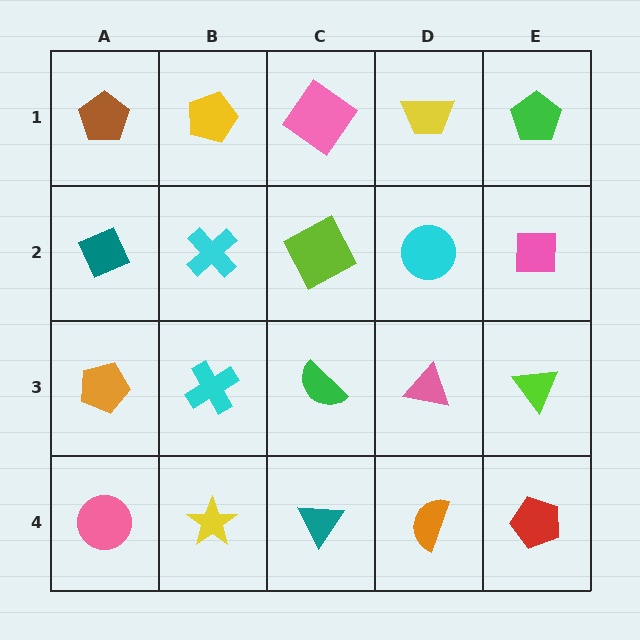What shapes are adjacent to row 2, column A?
A brown pentagon (row 1, column A), an orange pentagon (row 3, column A), a cyan cross (row 2, column B).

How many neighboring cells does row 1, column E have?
2.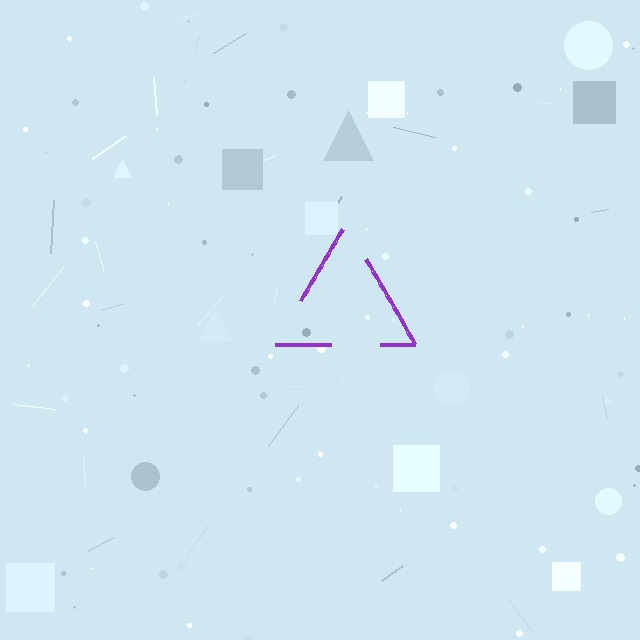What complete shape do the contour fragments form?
The contour fragments form a triangle.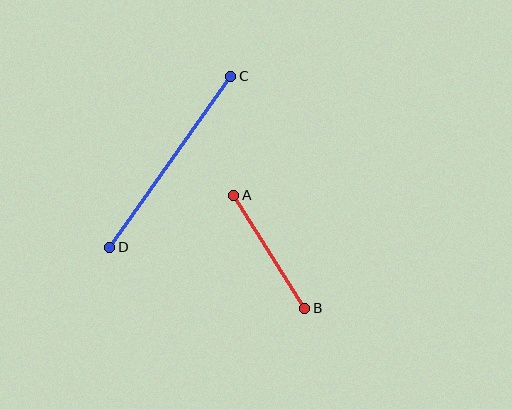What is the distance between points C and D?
The distance is approximately 210 pixels.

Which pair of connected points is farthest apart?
Points C and D are farthest apart.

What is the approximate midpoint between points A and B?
The midpoint is at approximately (269, 252) pixels.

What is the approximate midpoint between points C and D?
The midpoint is at approximately (170, 162) pixels.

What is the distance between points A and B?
The distance is approximately 133 pixels.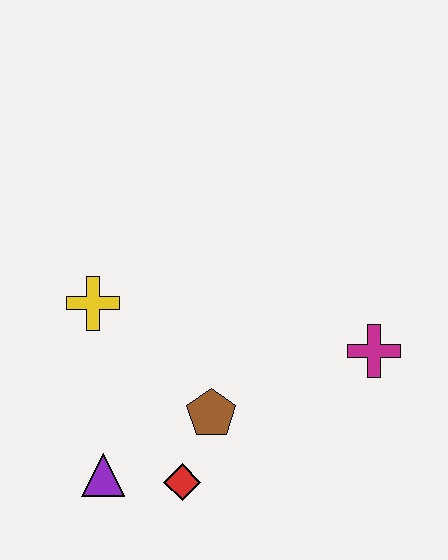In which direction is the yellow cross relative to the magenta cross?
The yellow cross is to the left of the magenta cross.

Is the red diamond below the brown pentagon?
Yes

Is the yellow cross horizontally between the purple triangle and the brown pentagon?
No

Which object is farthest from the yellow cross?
The magenta cross is farthest from the yellow cross.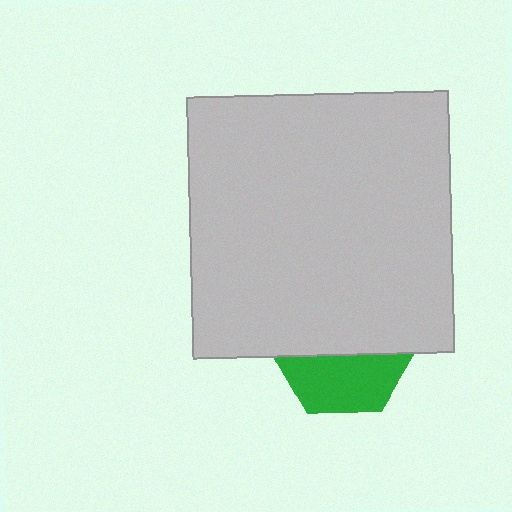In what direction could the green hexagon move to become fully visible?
The green hexagon could move down. That would shift it out from behind the light gray square entirely.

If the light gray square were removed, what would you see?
You would see the complete green hexagon.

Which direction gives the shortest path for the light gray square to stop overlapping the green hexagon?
Moving up gives the shortest separation.